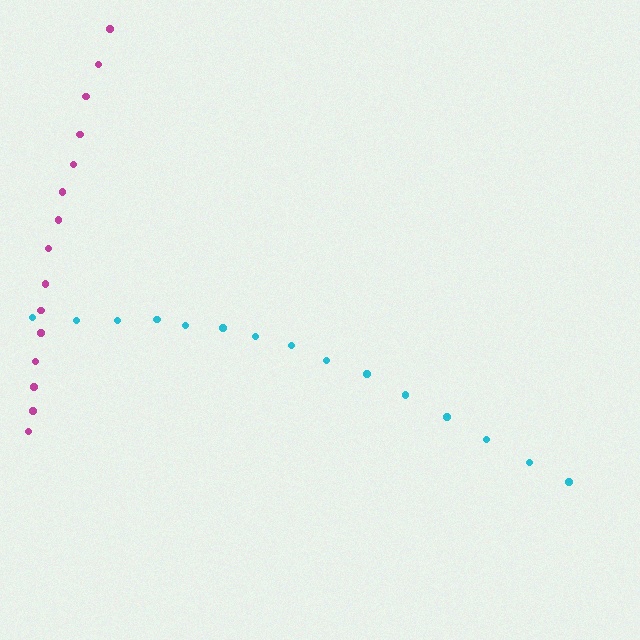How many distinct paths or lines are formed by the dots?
There are 2 distinct paths.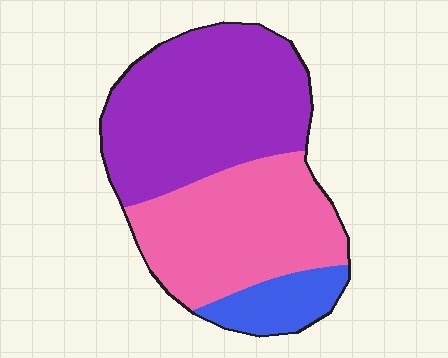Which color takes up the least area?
Blue, at roughly 10%.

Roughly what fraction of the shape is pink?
Pink takes up about two fifths (2/5) of the shape.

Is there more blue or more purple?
Purple.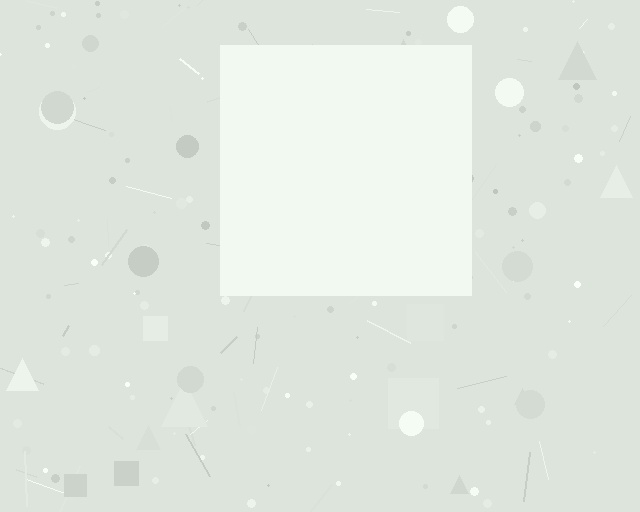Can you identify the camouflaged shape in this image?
The camouflaged shape is a square.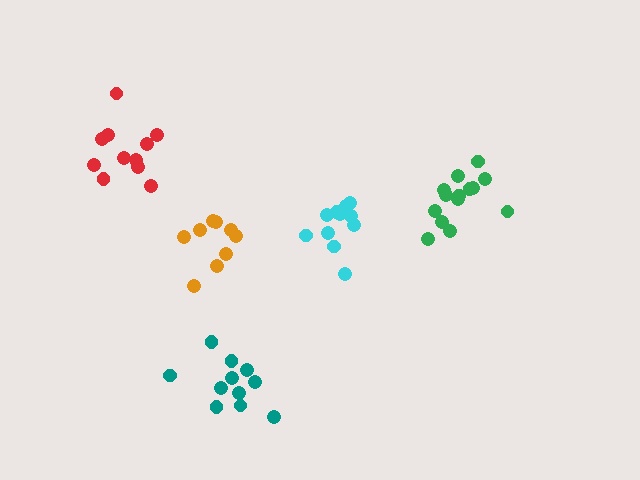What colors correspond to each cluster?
The clusters are colored: cyan, orange, green, red, teal.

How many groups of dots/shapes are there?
There are 5 groups.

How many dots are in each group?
Group 1: 11 dots, Group 2: 9 dots, Group 3: 14 dots, Group 4: 11 dots, Group 5: 11 dots (56 total).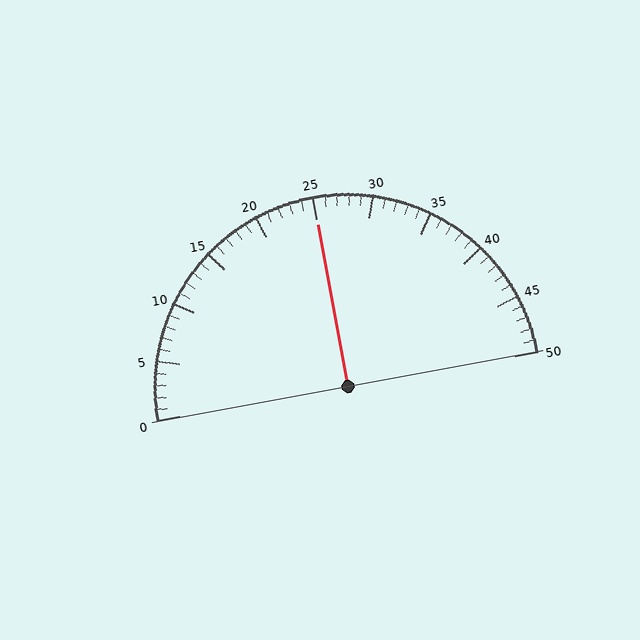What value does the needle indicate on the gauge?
The needle indicates approximately 25.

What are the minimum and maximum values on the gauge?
The gauge ranges from 0 to 50.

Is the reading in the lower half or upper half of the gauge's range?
The reading is in the upper half of the range (0 to 50).